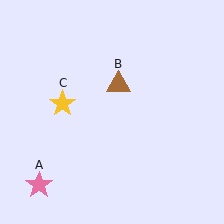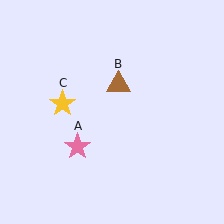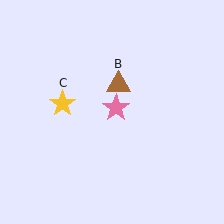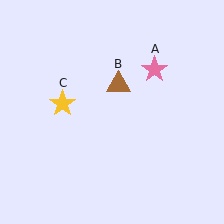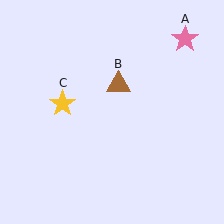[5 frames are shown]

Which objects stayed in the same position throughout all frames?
Brown triangle (object B) and yellow star (object C) remained stationary.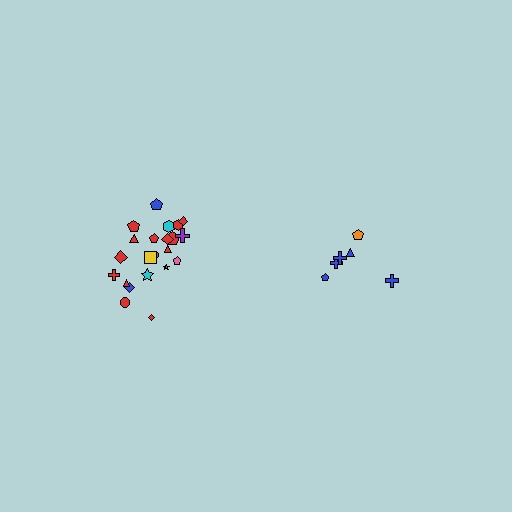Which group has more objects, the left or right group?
The left group.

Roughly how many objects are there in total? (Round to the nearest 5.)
Roughly 30 objects in total.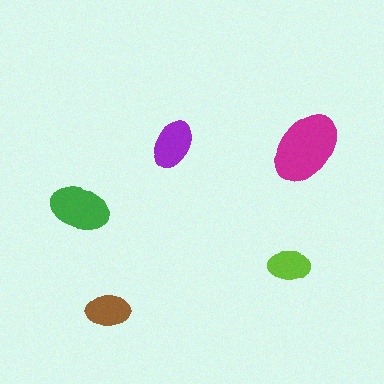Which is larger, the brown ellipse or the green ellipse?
The green one.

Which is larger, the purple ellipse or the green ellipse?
The green one.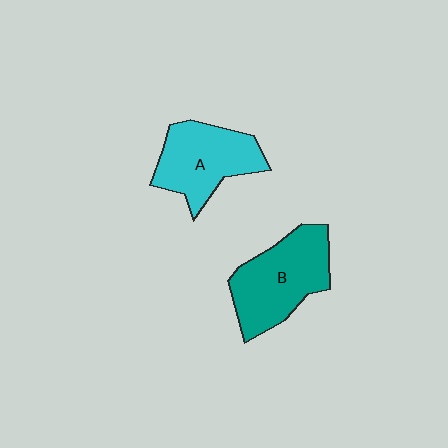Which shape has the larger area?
Shape B (teal).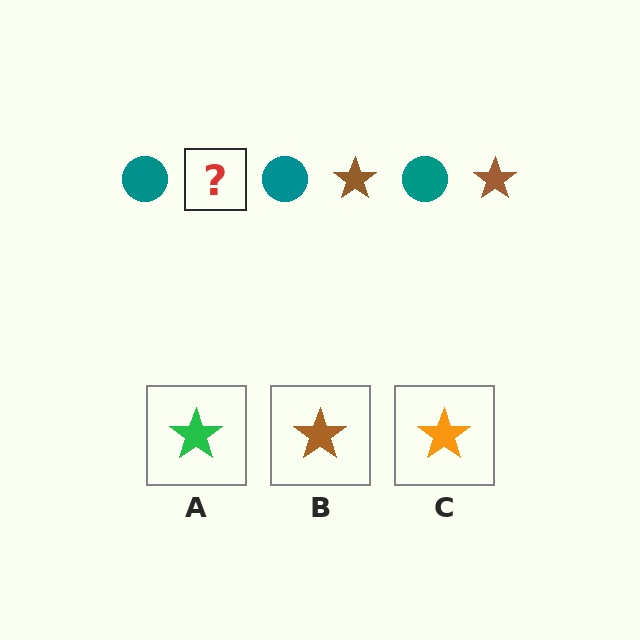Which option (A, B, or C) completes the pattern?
B.